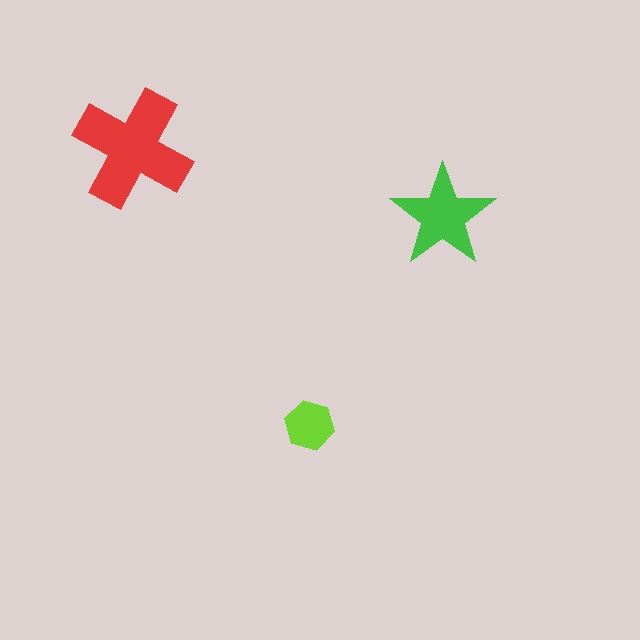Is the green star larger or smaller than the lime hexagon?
Larger.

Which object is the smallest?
The lime hexagon.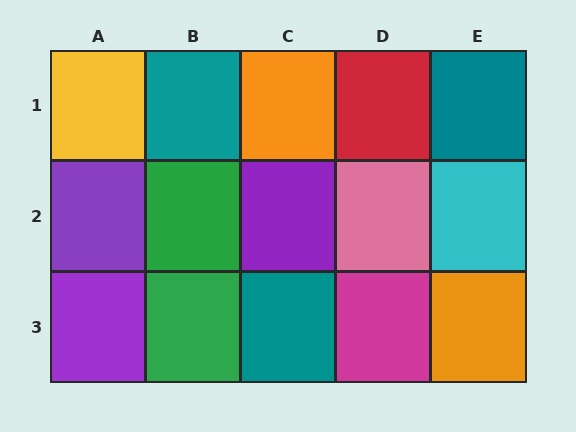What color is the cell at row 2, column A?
Purple.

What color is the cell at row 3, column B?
Green.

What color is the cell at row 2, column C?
Purple.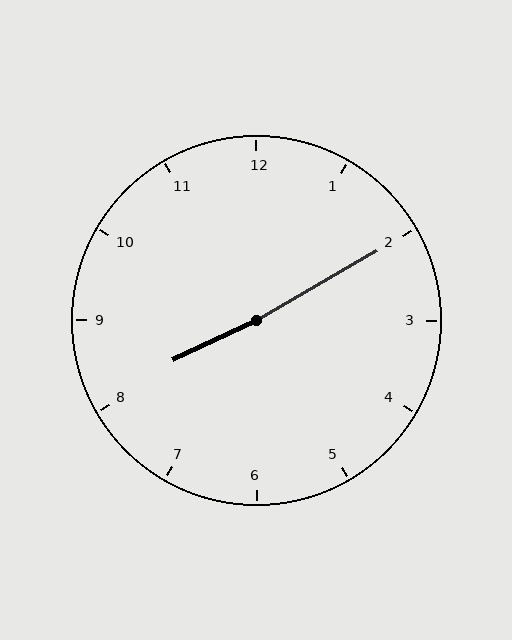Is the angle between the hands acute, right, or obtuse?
It is obtuse.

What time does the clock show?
8:10.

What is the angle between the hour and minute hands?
Approximately 175 degrees.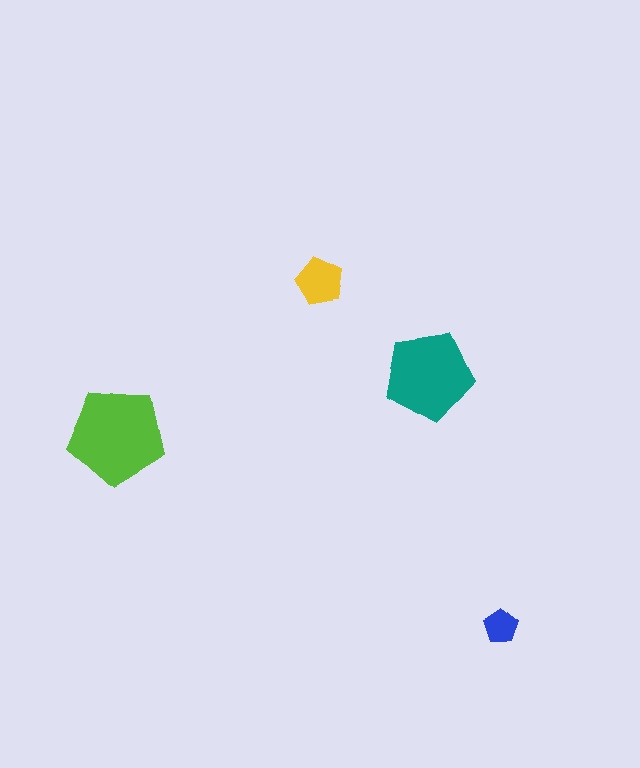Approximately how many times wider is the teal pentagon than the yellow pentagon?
About 2 times wider.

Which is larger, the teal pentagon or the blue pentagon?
The teal one.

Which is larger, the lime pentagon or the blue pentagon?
The lime one.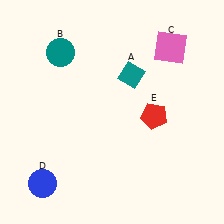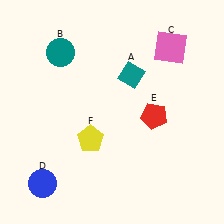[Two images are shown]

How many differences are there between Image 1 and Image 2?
There is 1 difference between the two images.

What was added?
A yellow pentagon (F) was added in Image 2.